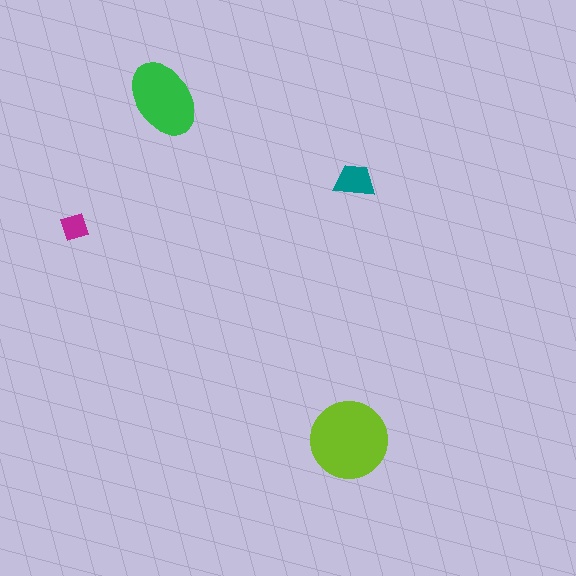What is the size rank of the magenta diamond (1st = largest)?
4th.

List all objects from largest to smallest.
The lime circle, the green ellipse, the teal trapezoid, the magenta diamond.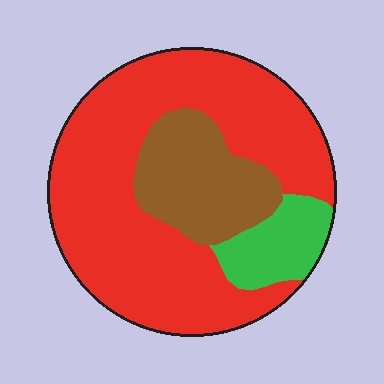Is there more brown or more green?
Brown.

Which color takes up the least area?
Green, at roughly 10%.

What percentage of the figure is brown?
Brown covers around 20% of the figure.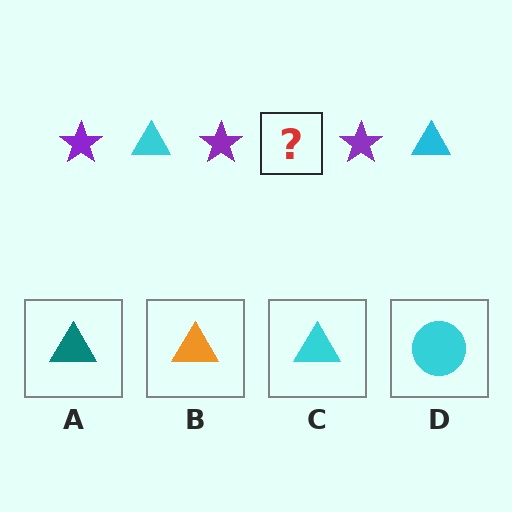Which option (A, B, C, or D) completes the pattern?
C.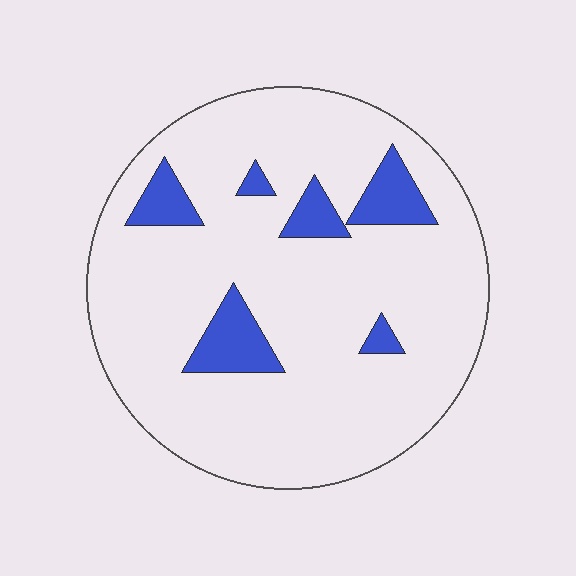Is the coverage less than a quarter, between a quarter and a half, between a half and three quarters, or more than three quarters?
Less than a quarter.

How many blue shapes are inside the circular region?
6.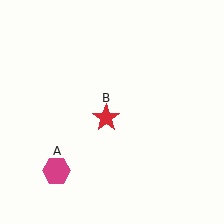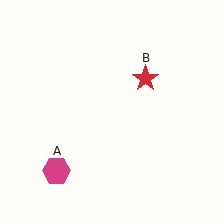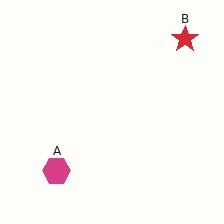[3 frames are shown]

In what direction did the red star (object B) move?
The red star (object B) moved up and to the right.